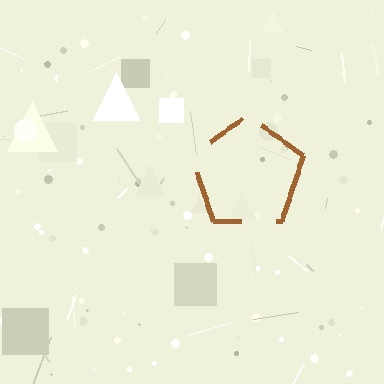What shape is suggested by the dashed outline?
The dashed outline suggests a pentagon.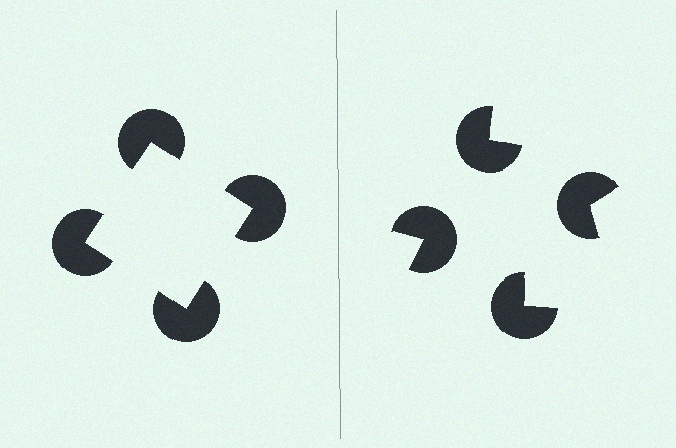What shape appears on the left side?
An illusory square.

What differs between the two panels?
The pac-man discs are positioned identically on both sides; only the wedge orientations differ. On the left they align to a square; on the right they are misaligned.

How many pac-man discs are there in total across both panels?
8 — 4 on each side.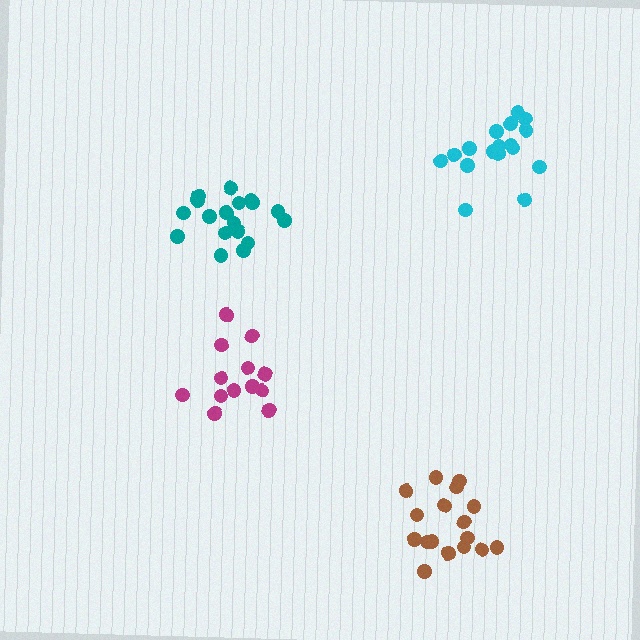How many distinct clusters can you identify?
There are 4 distinct clusters.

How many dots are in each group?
Group 1: 13 dots, Group 2: 18 dots, Group 3: 17 dots, Group 4: 17 dots (65 total).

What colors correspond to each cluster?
The clusters are colored: magenta, teal, cyan, brown.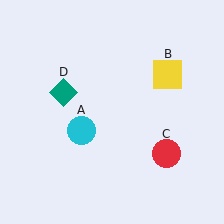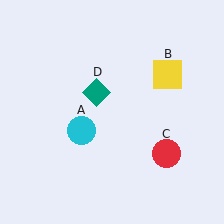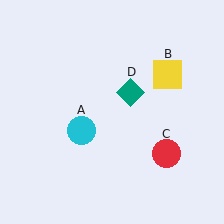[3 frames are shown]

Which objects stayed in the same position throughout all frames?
Cyan circle (object A) and yellow square (object B) and red circle (object C) remained stationary.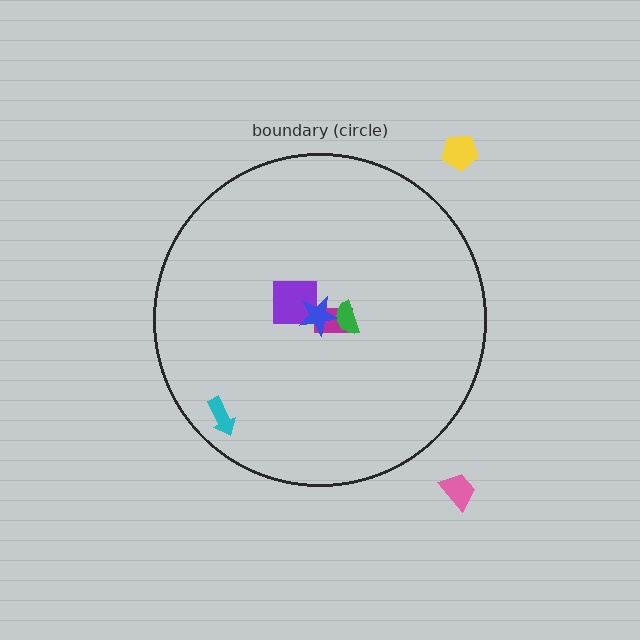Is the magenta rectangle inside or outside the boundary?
Inside.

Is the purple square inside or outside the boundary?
Inside.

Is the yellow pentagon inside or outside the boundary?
Outside.